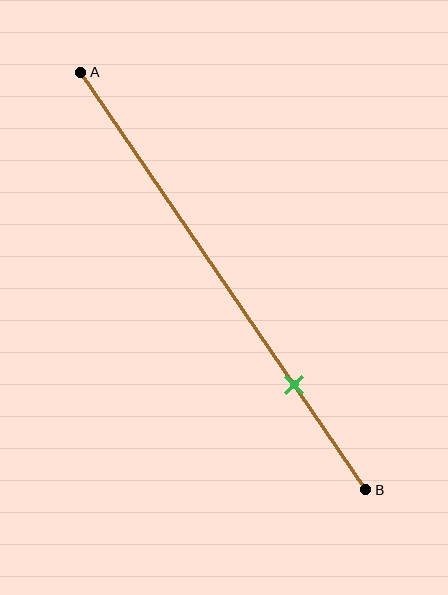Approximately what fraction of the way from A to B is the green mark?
The green mark is approximately 75% of the way from A to B.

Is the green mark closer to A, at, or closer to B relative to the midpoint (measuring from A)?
The green mark is closer to point B than the midpoint of segment AB.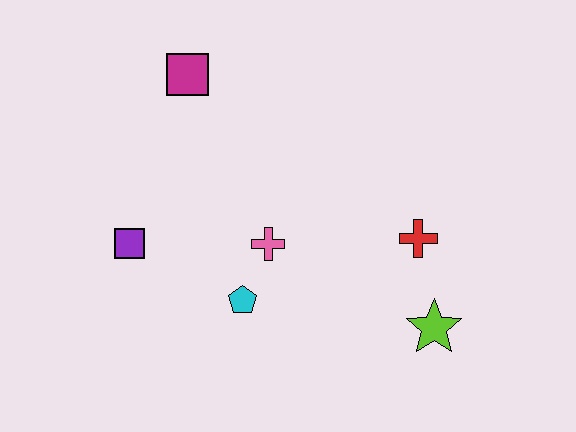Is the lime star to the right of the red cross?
Yes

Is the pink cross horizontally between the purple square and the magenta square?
No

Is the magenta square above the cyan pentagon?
Yes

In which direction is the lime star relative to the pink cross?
The lime star is to the right of the pink cross.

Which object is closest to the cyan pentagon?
The pink cross is closest to the cyan pentagon.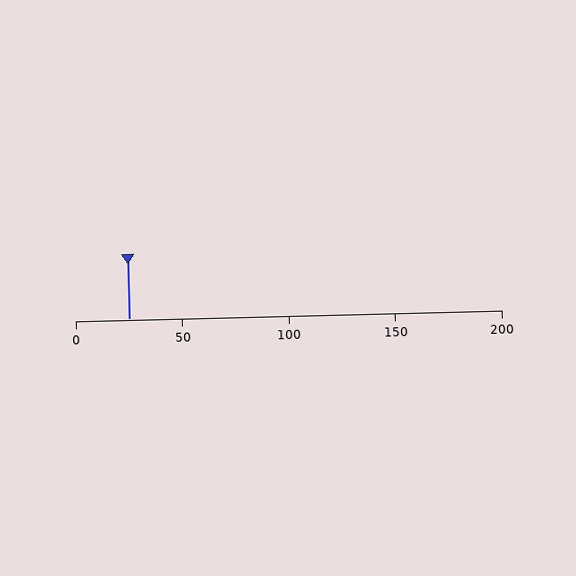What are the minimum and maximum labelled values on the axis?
The axis runs from 0 to 200.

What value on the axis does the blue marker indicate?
The marker indicates approximately 25.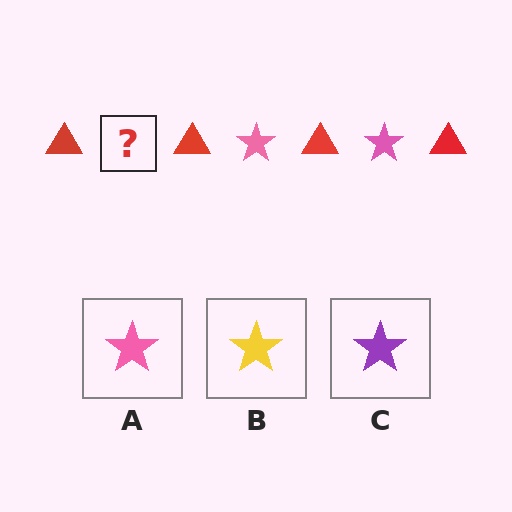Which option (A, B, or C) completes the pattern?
A.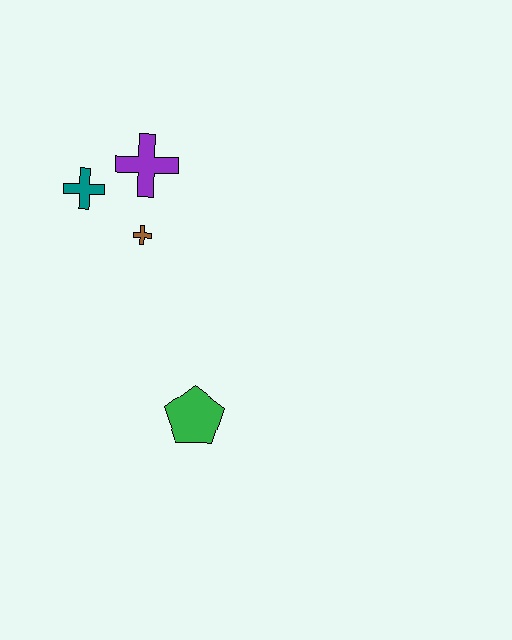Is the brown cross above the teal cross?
No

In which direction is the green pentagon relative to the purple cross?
The green pentagon is below the purple cross.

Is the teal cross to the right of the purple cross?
No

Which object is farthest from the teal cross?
The green pentagon is farthest from the teal cross.